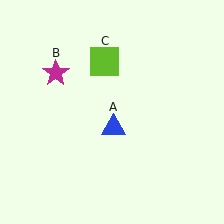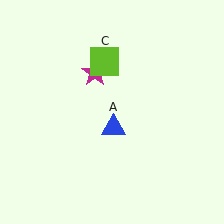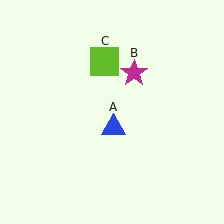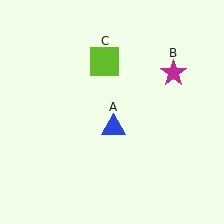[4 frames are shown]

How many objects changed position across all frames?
1 object changed position: magenta star (object B).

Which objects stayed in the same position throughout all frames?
Blue triangle (object A) and lime square (object C) remained stationary.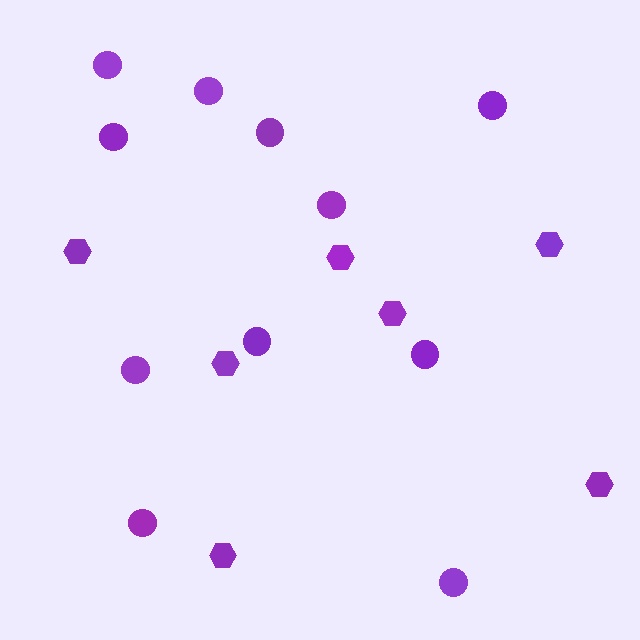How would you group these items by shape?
There are 2 groups: one group of circles (11) and one group of hexagons (7).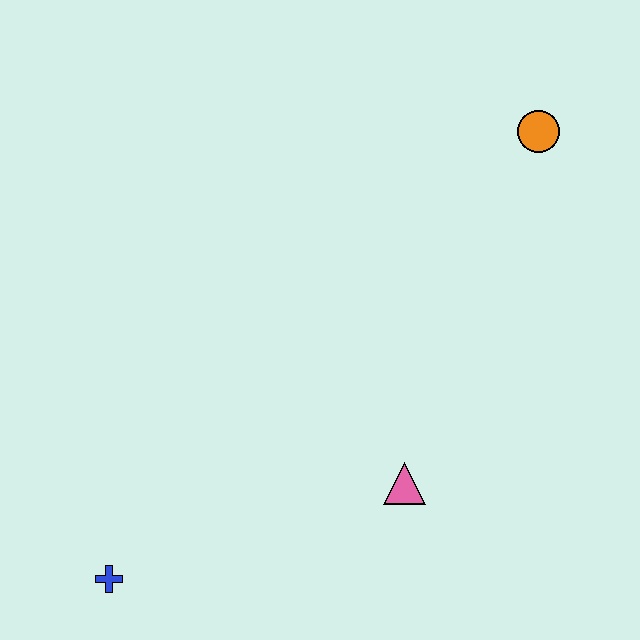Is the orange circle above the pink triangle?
Yes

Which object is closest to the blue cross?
The pink triangle is closest to the blue cross.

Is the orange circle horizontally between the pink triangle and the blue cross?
No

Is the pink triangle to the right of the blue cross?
Yes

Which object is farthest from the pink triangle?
The orange circle is farthest from the pink triangle.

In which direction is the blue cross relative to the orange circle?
The blue cross is below the orange circle.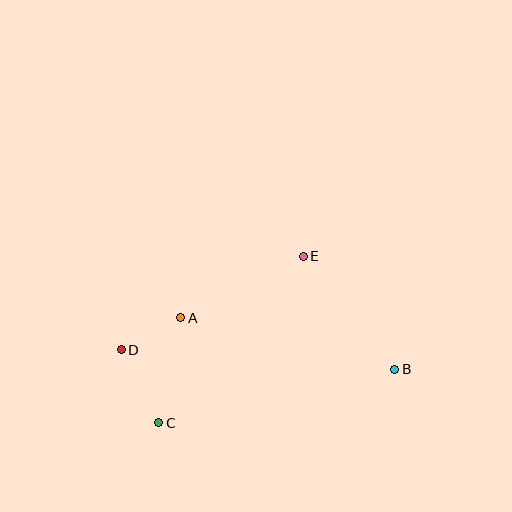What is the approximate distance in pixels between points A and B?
The distance between A and B is approximately 220 pixels.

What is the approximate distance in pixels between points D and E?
The distance between D and E is approximately 205 pixels.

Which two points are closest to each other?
Points A and D are closest to each other.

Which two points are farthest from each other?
Points B and D are farthest from each other.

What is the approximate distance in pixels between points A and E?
The distance between A and E is approximately 137 pixels.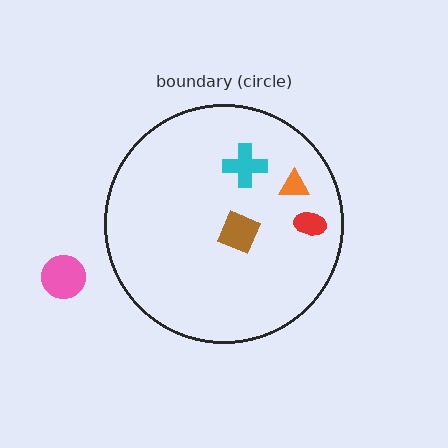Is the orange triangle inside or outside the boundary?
Inside.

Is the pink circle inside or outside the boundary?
Outside.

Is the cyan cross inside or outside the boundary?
Inside.